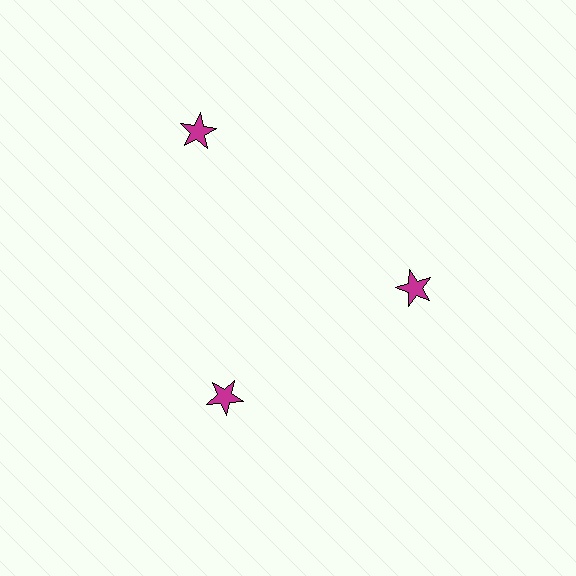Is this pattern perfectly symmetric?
No. The 3 magenta stars are arranged in a ring, but one element near the 11 o'clock position is pushed outward from the center, breaking the 3-fold rotational symmetry.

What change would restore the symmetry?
The symmetry would be restored by moving it inward, back onto the ring so that all 3 stars sit at equal angles and equal distance from the center.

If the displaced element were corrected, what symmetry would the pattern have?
It would have 3-fold rotational symmetry — the pattern would map onto itself every 120 degrees.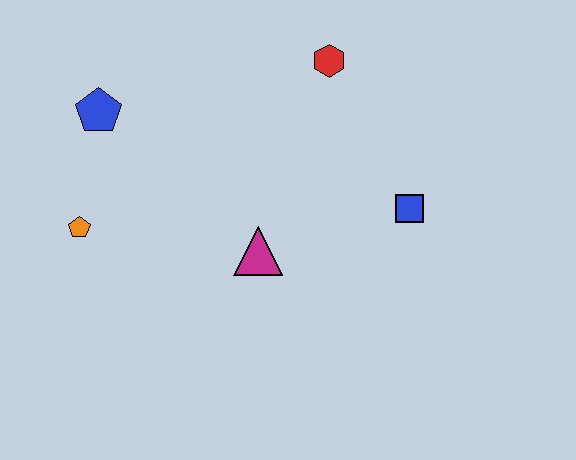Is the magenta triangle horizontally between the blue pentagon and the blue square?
Yes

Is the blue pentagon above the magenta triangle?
Yes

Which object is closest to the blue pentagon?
The orange pentagon is closest to the blue pentagon.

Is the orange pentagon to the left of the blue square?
Yes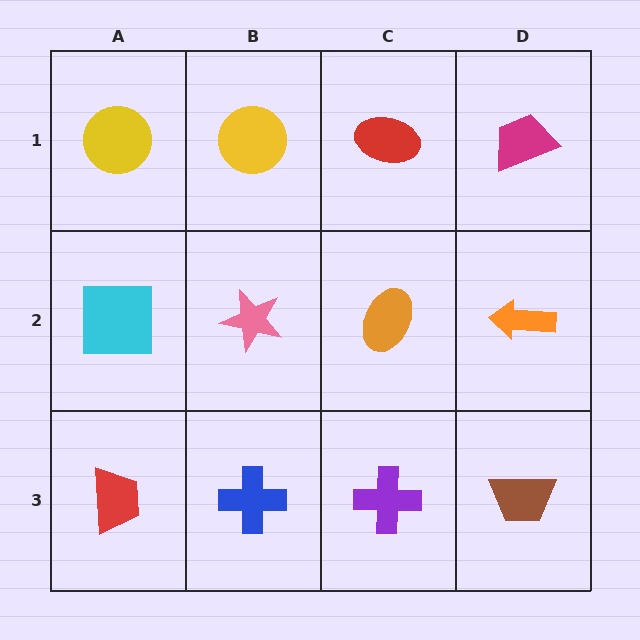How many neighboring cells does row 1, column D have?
2.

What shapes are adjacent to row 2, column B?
A yellow circle (row 1, column B), a blue cross (row 3, column B), a cyan square (row 2, column A), an orange ellipse (row 2, column C).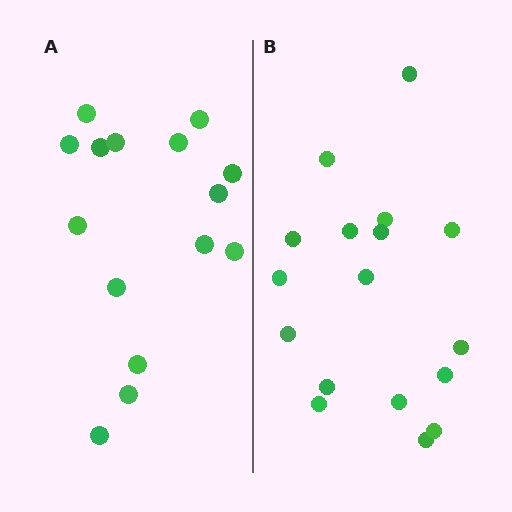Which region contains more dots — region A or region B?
Region B (the right region) has more dots.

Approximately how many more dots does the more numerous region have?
Region B has just a few more — roughly 2 or 3 more dots than region A.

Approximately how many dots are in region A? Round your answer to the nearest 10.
About 20 dots. (The exact count is 15, which rounds to 20.)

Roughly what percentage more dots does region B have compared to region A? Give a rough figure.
About 15% more.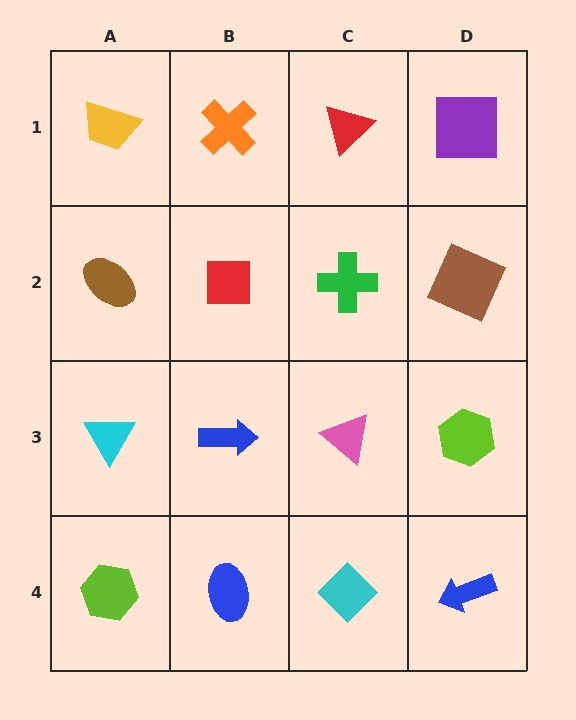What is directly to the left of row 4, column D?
A cyan diamond.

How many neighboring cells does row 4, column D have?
2.